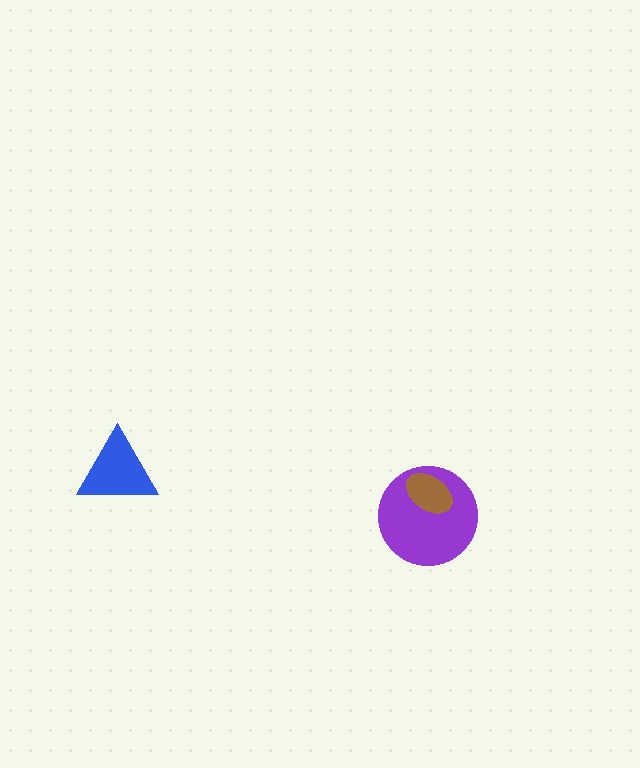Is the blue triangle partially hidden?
No, no other shape covers it.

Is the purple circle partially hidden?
Yes, it is partially covered by another shape.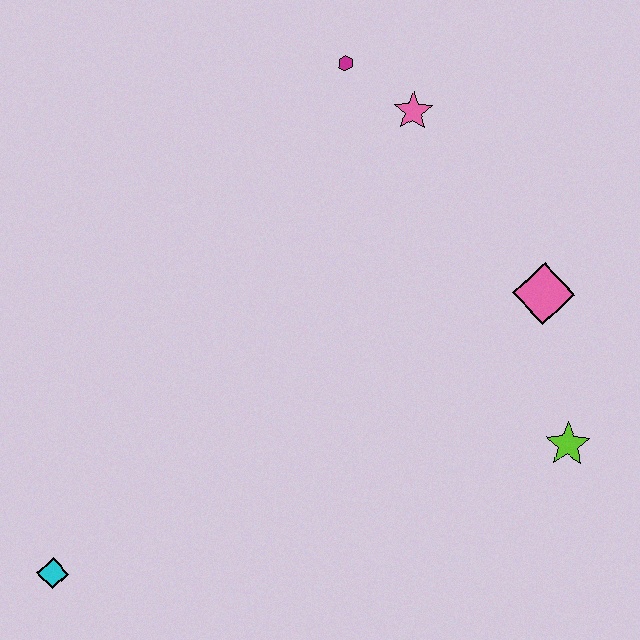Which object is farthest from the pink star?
The cyan diamond is farthest from the pink star.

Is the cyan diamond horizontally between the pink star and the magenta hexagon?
No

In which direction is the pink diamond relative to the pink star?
The pink diamond is below the pink star.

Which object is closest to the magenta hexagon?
The pink star is closest to the magenta hexagon.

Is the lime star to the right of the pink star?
Yes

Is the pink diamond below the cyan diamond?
No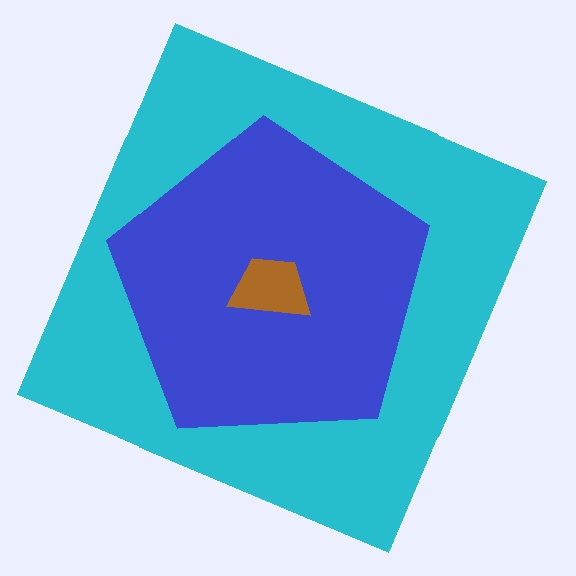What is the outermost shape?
The cyan square.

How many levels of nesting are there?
3.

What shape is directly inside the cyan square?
The blue pentagon.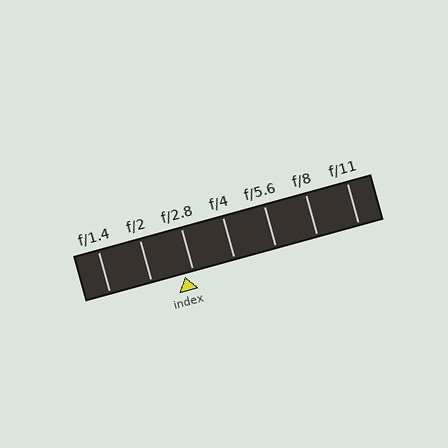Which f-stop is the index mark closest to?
The index mark is closest to f/2.8.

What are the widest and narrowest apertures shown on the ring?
The widest aperture shown is f/1.4 and the narrowest is f/11.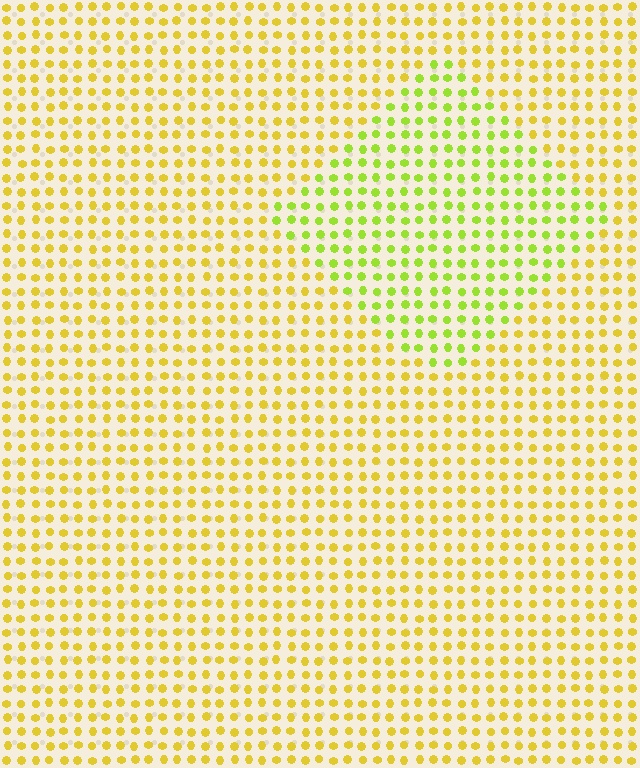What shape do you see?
I see a diamond.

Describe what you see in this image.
The image is filled with small yellow elements in a uniform arrangement. A diamond-shaped region is visible where the elements are tinted to a slightly different hue, forming a subtle color boundary.